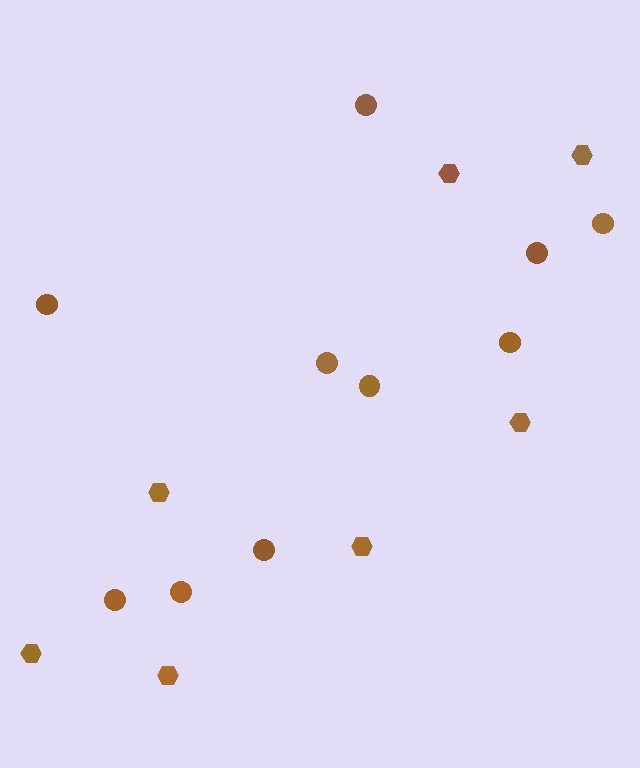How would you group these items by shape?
There are 2 groups: one group of circles (10) and one group of hexagons (7).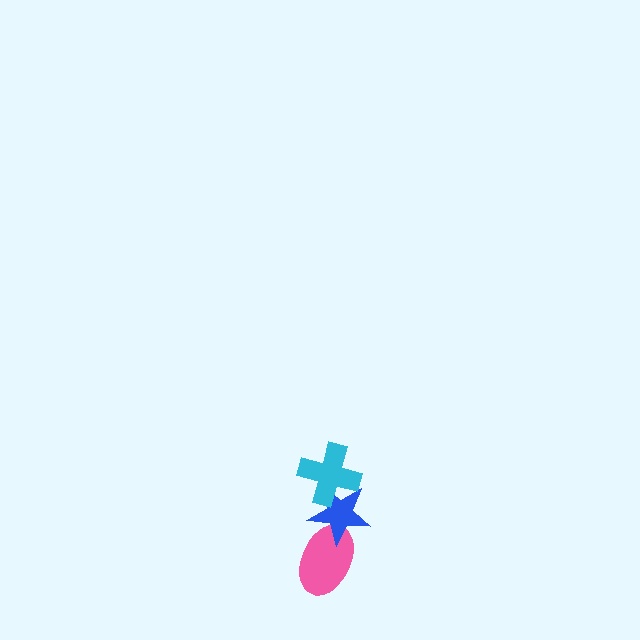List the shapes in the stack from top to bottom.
From top to bottom: the cyan cross, the blue star, the pink ellipse.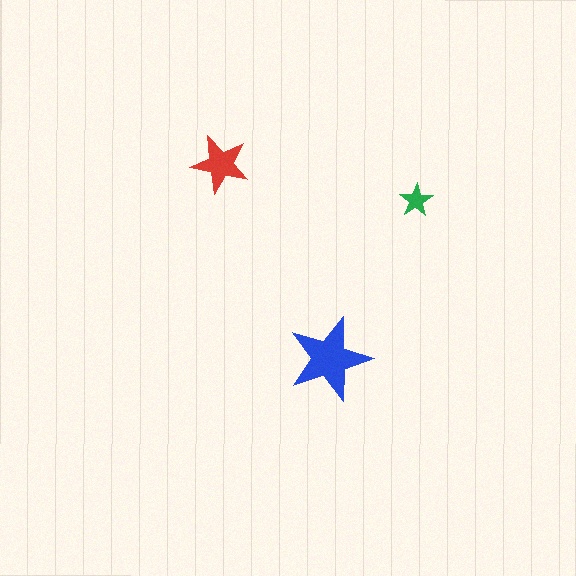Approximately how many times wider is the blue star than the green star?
About 2.5 times wider.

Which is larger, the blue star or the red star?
The blue one.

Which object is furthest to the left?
The red star is leftmost.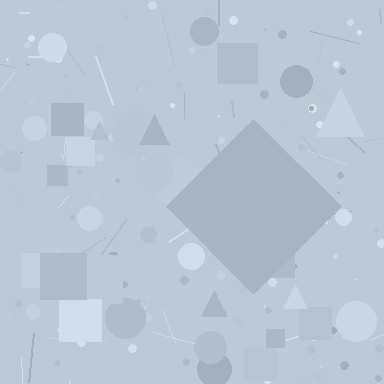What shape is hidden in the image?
A diamond is hidden in the image.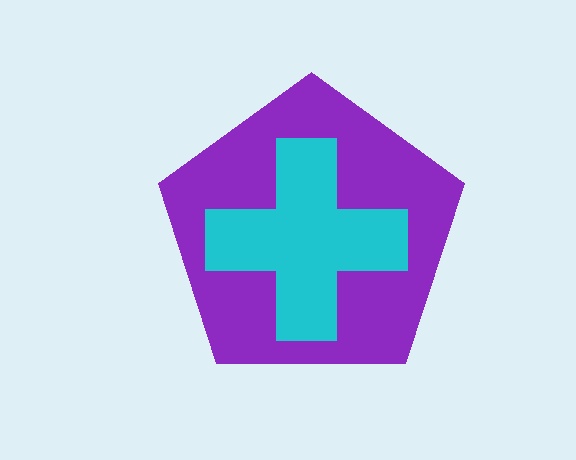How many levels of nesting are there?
2.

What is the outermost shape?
The purple pentagon.